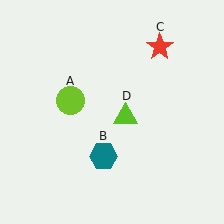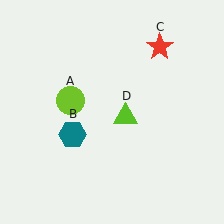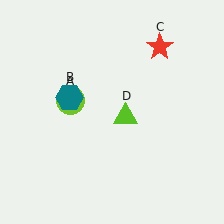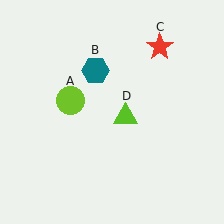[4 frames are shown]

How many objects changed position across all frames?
1 object changed position: teal hexagon (object B).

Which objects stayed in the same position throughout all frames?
Lime circle (object A) and red star (object C) and lime triangle (object D) remained stationary.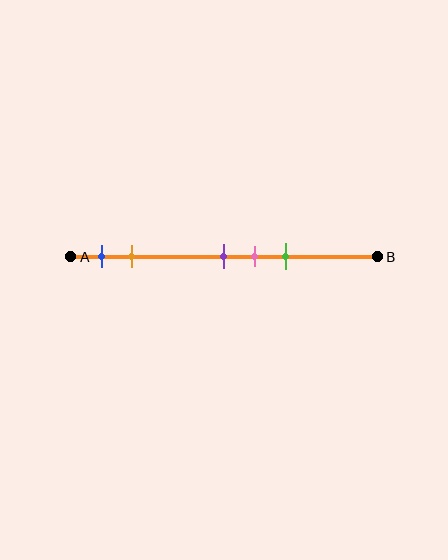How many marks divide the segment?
There are 5 marks dividing the segment.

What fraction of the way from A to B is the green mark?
The green mark is approximately 70% (0.7) of the way from A to B.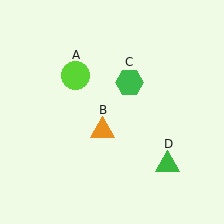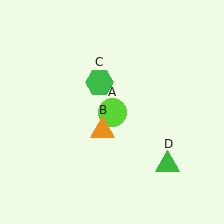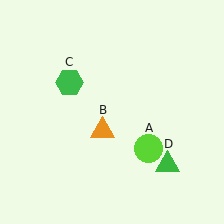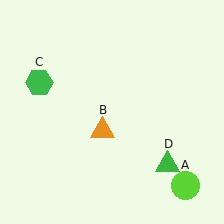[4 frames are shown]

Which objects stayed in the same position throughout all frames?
Orange triangle (object B) and green triangle (object D) remained stationary.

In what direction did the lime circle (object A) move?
The lime circle (object A) moved down and to the right.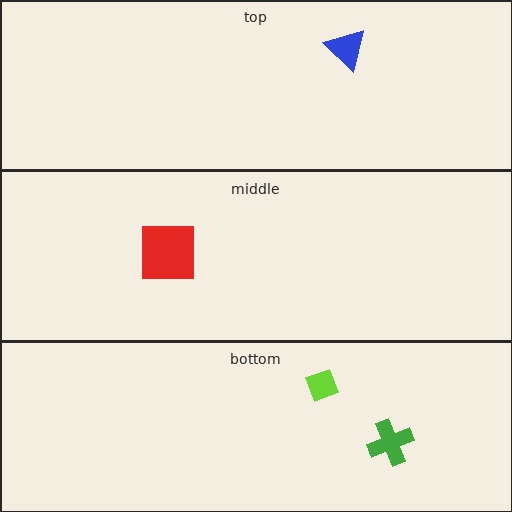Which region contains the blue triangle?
The top region.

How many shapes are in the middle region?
1.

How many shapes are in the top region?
1.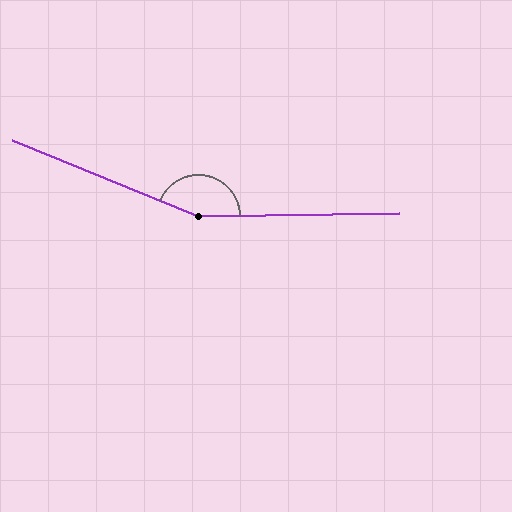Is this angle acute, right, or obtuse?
It is obtuse.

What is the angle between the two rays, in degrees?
Approximately 157 degrees.